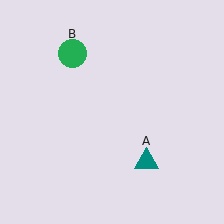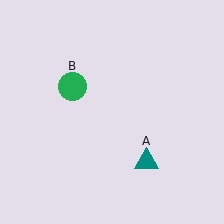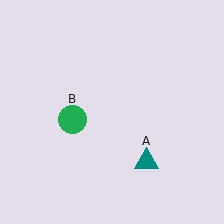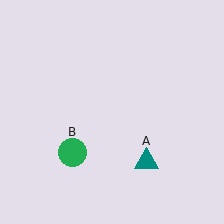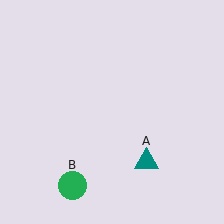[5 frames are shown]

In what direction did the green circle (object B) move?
The green circle (object B) moved down.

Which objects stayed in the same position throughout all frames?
Teal triangle (object A) remained stationary.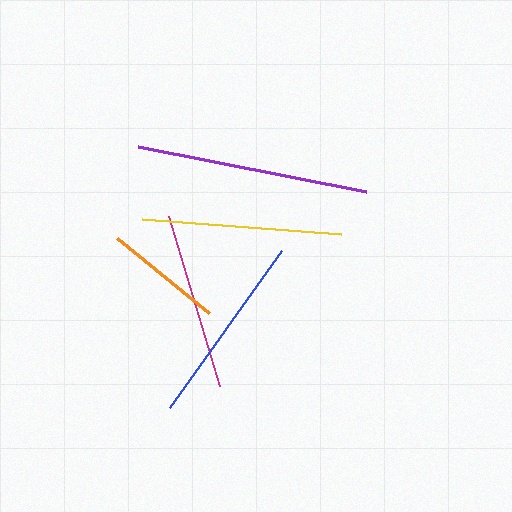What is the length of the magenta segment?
The magenta segment is approximately 177 pixels long.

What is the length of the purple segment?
The purple segment is approximately 233 pixels long.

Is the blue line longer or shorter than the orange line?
The blue line is longer than the orange line.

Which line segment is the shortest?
The orange line is the shortest at approximately 119 pixels.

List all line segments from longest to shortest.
From longest to shortest: purple, yellow, blue, magenta, orange.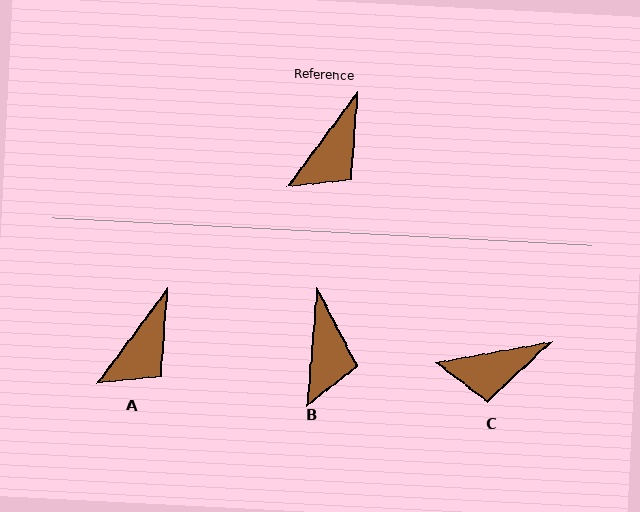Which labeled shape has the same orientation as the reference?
A.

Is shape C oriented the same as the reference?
No, it is off by about 43 degrees.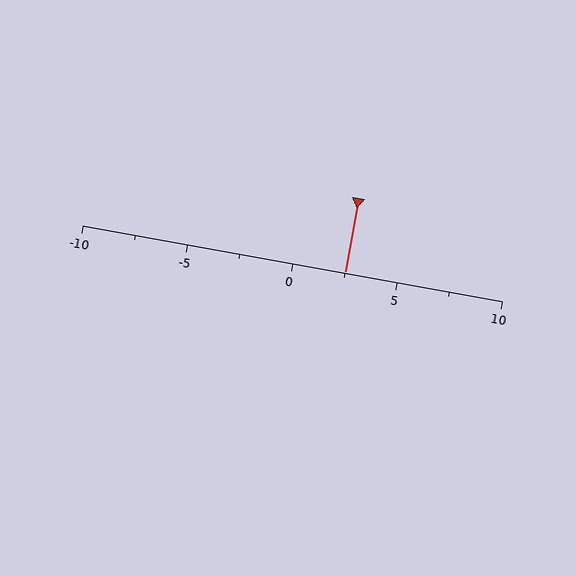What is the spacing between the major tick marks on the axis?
The major ticks are spaced 5 apart.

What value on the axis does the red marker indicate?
The marker indicates approximately 2.5.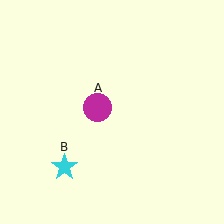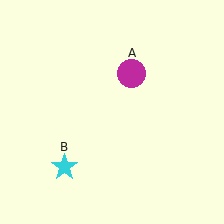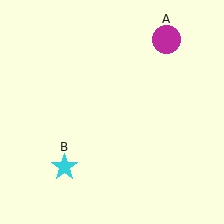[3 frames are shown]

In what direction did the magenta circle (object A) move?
The magenta circle (object A) moved up and to the right.